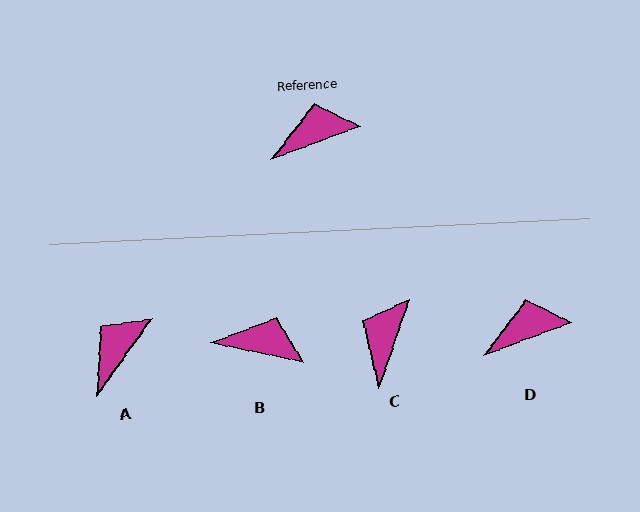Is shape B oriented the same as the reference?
No, it is off by about 33 degrees.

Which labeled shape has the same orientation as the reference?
D.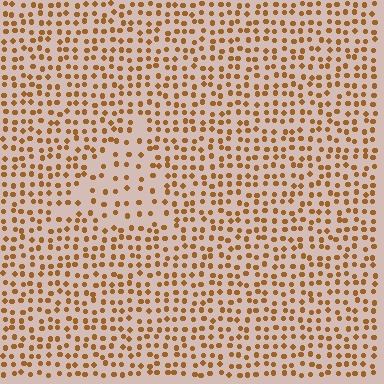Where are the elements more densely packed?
The elements are more densely packed outside the triangle boundary.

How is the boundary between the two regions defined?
The boundary is defined by a change in element density (approximately 1.8x ratio). All elements are the same color, size, and shape.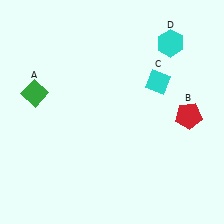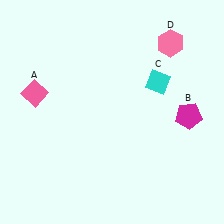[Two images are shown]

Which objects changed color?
A changed from green to pink. B changed from red to magenta. D changed from cyan to pink.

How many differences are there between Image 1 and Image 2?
There are 3 differences between the two images.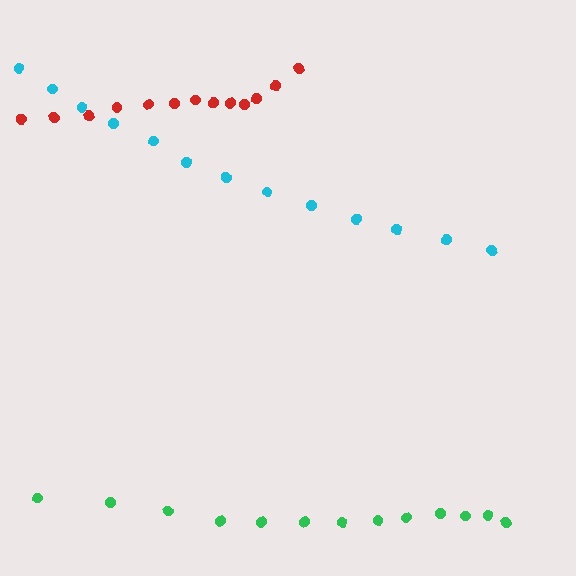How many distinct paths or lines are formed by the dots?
There are 3 distinct paths.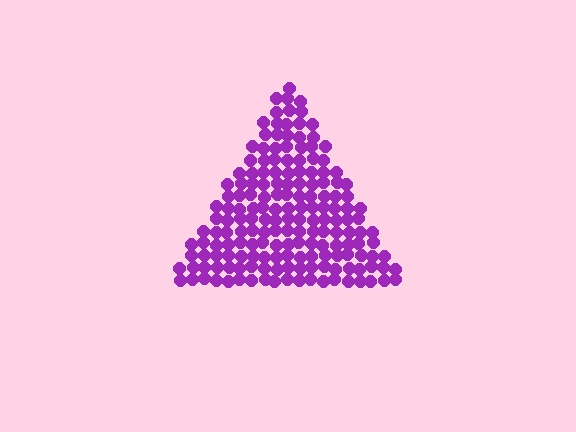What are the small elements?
The small elements are circles.